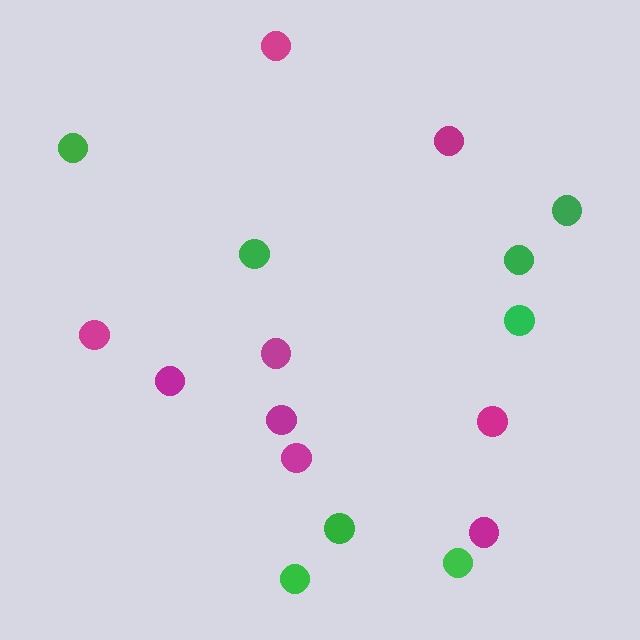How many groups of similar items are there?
There are 2 groups: one group of green circles (8) and one group of magenta circles (9).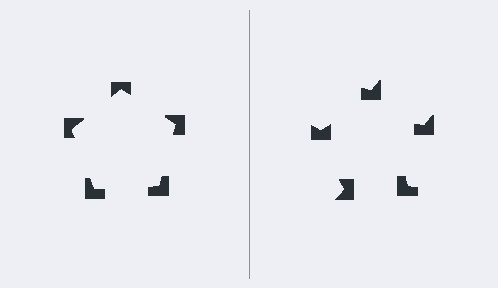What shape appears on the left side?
An illusory pentagon.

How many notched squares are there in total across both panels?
10 — 5 on each side.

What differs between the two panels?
The notched squares are positioned identically on both sides; only the wedge orientations differ. On the left they align to a pentagon; on the right they are misaligned.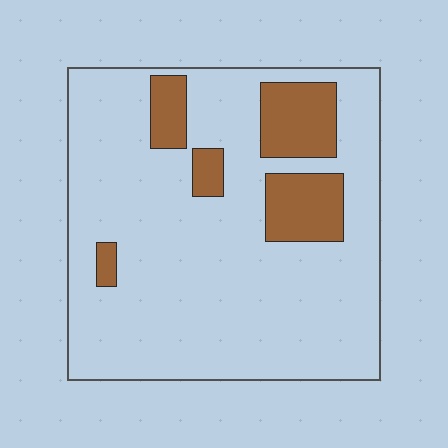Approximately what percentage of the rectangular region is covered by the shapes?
Approximately 15%.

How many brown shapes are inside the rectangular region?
5.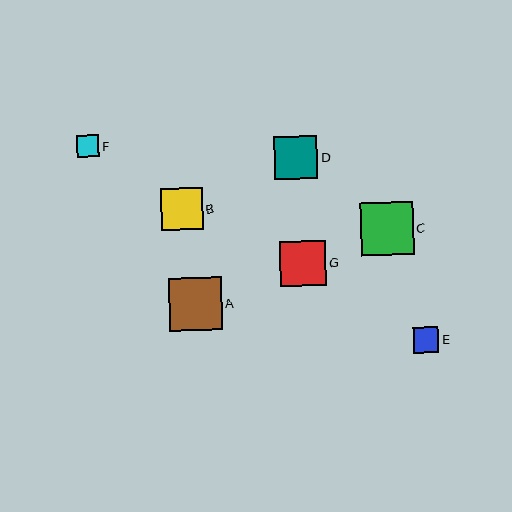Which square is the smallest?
Square F is the smallest with a size of approximately 22 pixels.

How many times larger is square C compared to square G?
Square C is approximately 1.2 times the size of square G.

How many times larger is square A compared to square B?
Square A is approximately 1.3 times the size of square B.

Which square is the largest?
Square A is the largest with a size of approximately 53 pixels.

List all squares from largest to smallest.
From largest to smallest: A, C, G, D, B, E, F.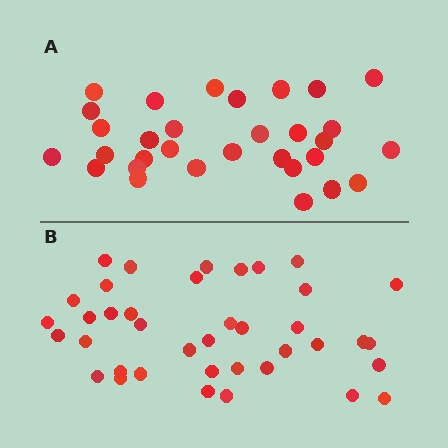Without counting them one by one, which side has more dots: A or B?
Region B (the bottom region) has more dots.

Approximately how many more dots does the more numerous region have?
Region B has roughly 8 or so more dots than region A.